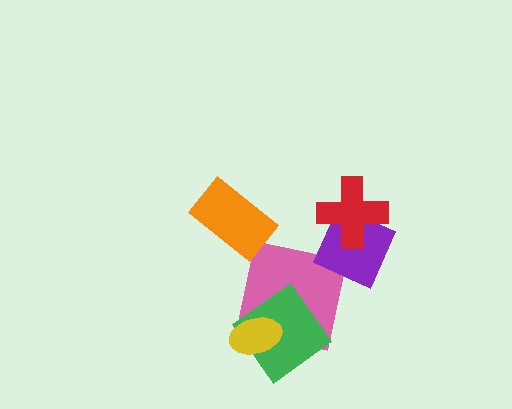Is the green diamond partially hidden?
Yes, it is partially covered by another shape.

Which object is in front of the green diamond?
The yellow ellipse is in front of the green diamond.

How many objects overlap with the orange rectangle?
0 objects overlap with the orange rectangle.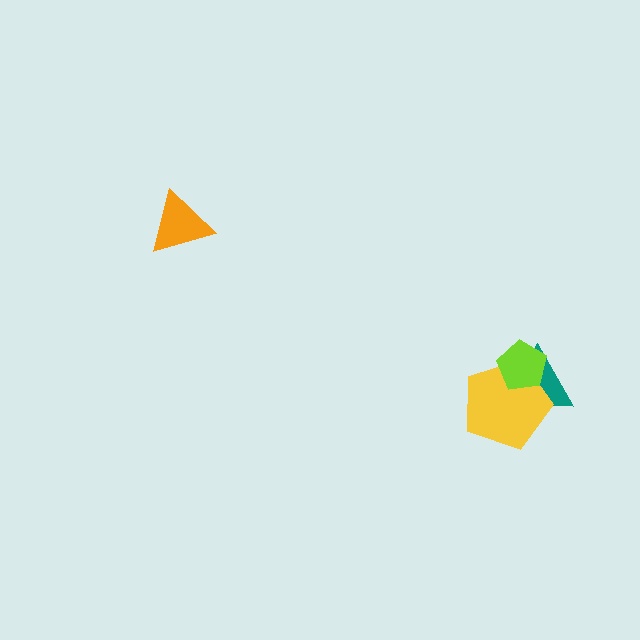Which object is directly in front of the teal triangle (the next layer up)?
The yellow pentagon is directly in front of the teal triangle.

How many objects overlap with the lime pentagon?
2 objects overlap with the lime pentagon.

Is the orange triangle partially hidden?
No, no other shape covers it.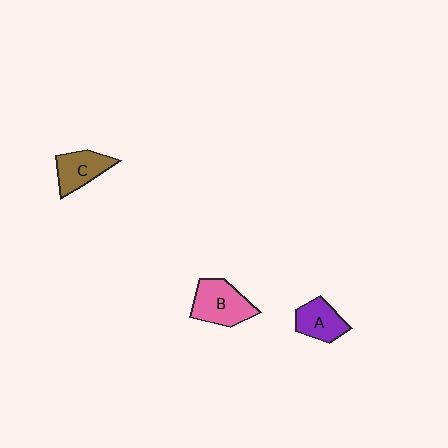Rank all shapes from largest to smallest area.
From largest to smallest: B (pink), C (brown), A (purple).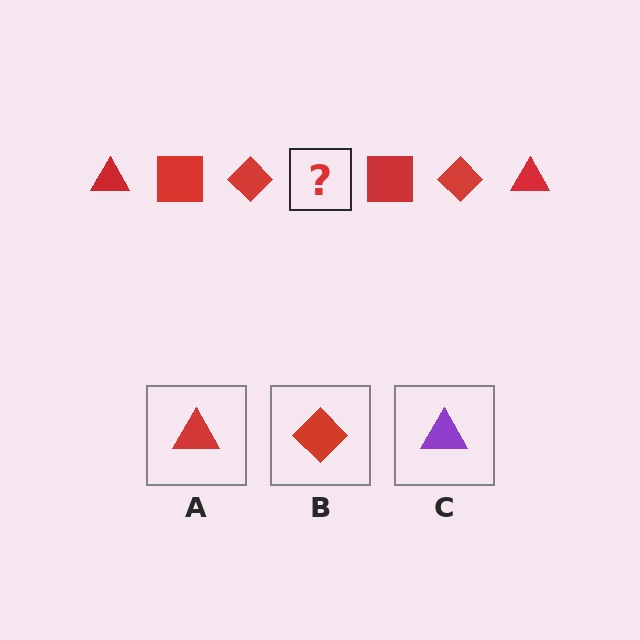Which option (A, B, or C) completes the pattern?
A.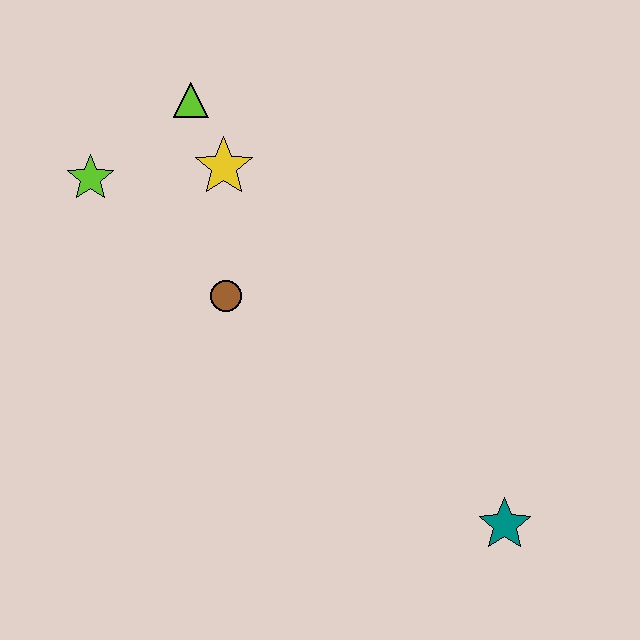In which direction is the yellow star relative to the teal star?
The yellow star is above the teal star.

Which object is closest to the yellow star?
The lime triangle is closest to the yellow star.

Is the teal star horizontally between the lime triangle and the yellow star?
No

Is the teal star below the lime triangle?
Yes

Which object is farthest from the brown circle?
The teal star is farthest from the brown circle.